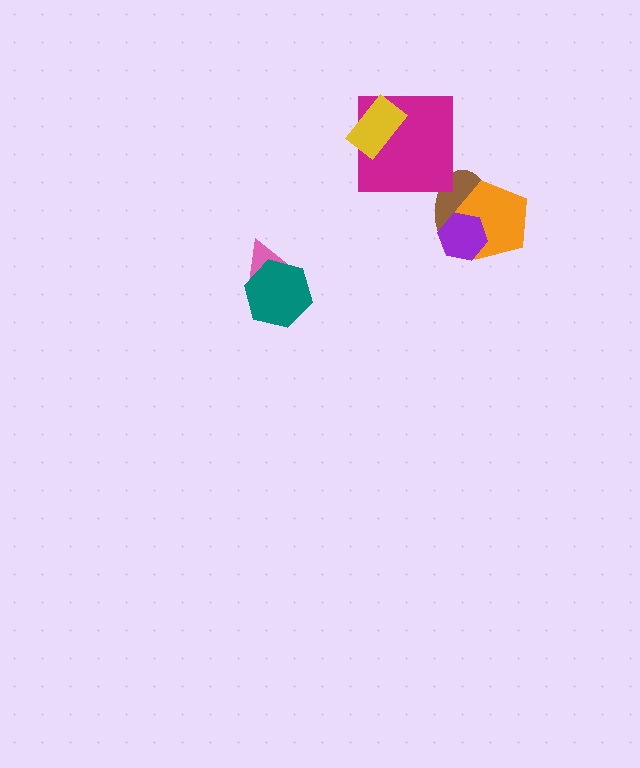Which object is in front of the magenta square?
The yellow rectangle is in front of the magenta square.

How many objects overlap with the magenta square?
1 object overlaps with the magenta square.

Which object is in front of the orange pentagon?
The purple hexagon is in front of the orange pentagon.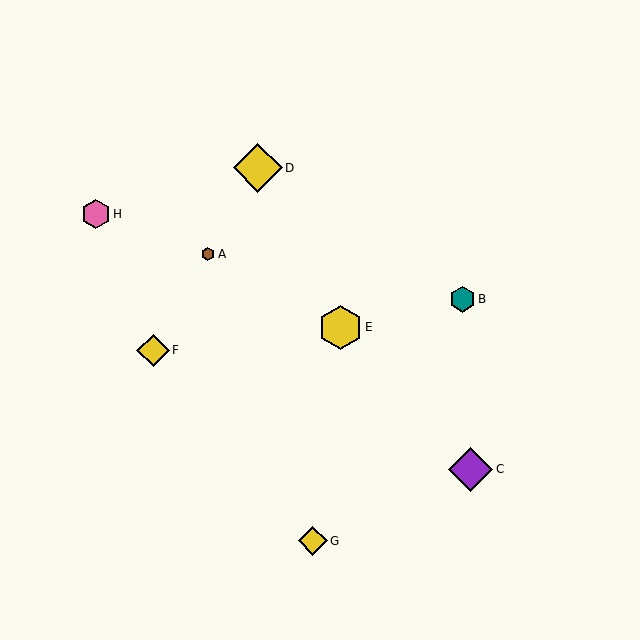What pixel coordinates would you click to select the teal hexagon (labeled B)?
Click at (462, 299) to select the teal hexagon B.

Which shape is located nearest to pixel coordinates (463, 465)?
The purple diamond (labeled C) at (471, 469) is nearest to that location.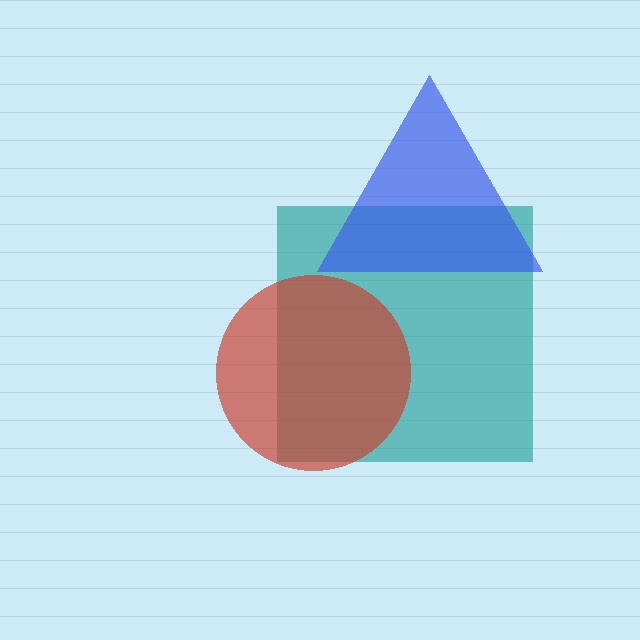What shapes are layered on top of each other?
The layered shapes are: a teal square, a blue triangle, a red circle.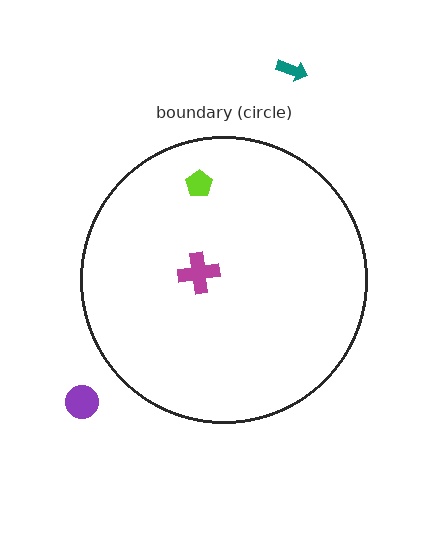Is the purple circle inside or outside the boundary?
Outside.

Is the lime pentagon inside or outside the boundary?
Inside.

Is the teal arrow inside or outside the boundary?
Outside.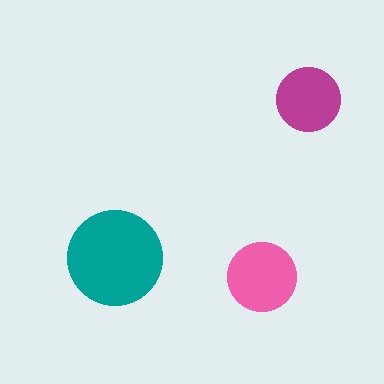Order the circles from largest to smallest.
the teal one, the pink one, the magenta one.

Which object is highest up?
The magenta circle is topmost.